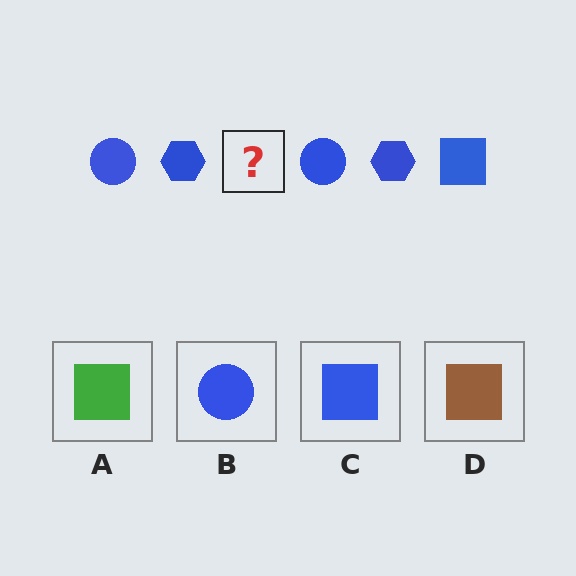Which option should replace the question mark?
Option C.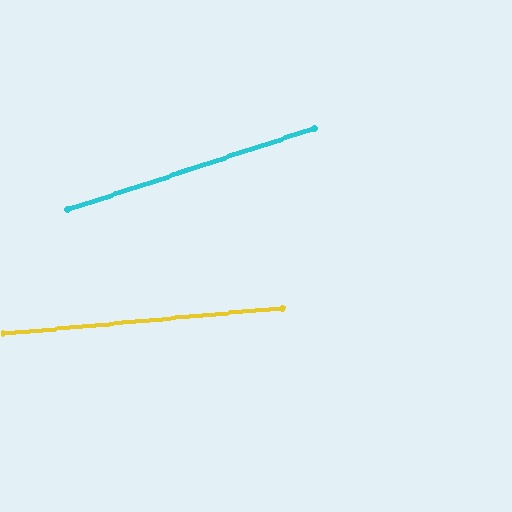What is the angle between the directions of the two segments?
Approximately 13 degrees.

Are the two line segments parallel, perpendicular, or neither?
Neither parallel nor perpendicular — they differ by about 13°.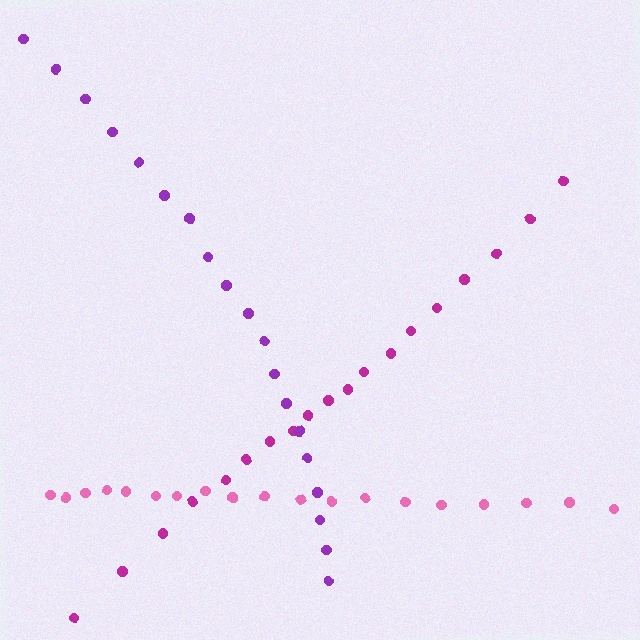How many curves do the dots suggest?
There are 3 distinct paths.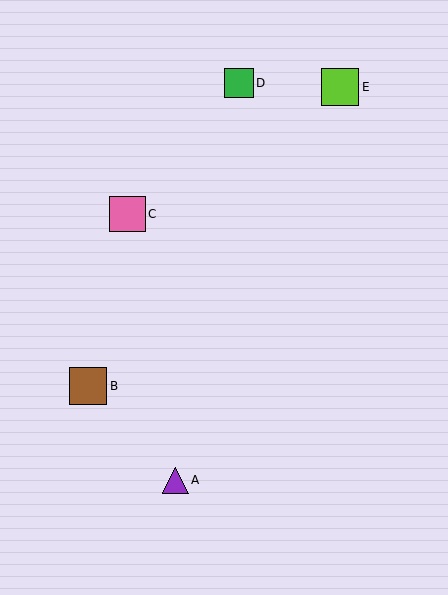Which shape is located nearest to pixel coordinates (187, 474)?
The purple triangle (labeled A) at (175, 480) is nearest to that location.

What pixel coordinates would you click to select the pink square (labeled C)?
Click at (128, 214) to select the pink square C.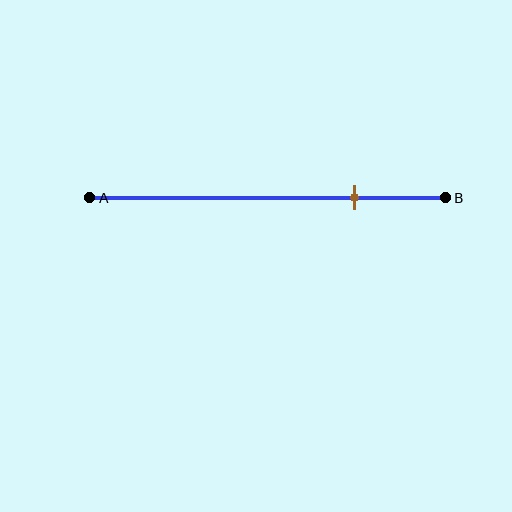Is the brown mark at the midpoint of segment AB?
No, the mark is at about 75% from A, not at the 50% midpoint.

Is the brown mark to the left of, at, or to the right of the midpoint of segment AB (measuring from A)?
The brown mark is to the right of the midpoint of segment AB.